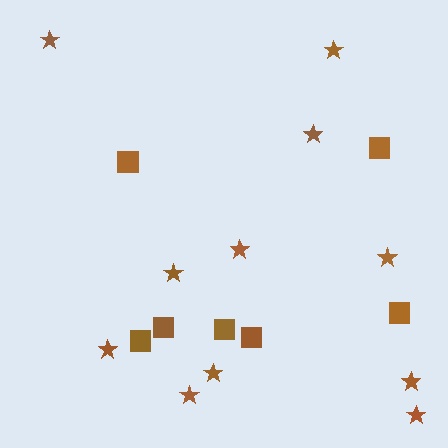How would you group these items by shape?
There are 2 groups: one group of stars (11) and one group of squares (7).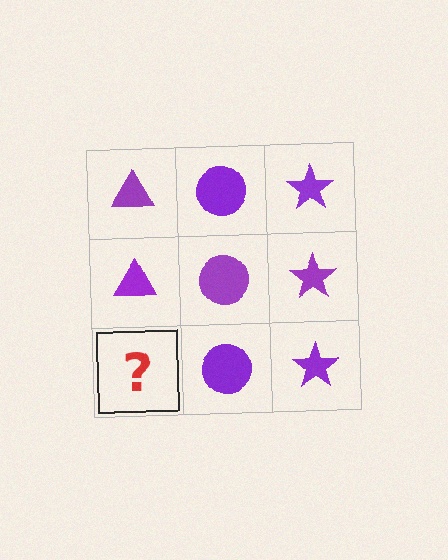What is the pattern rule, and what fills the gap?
The rule is that each column has a consistent shape. The gap should be filled with a purple triangle.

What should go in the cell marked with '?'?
The missing cell should contain a purple triangle.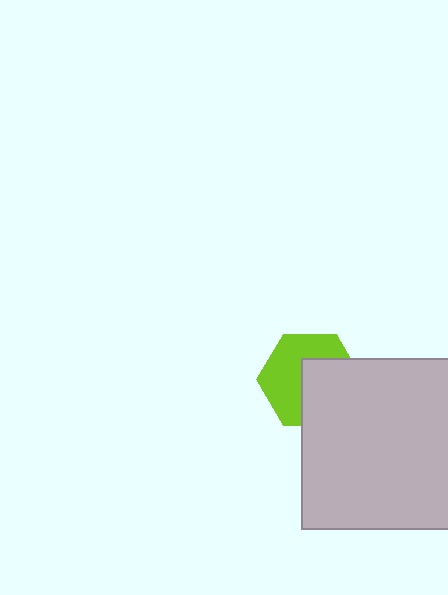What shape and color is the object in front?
The object in front is a light gray rectangle.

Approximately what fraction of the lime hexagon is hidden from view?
Roughly 47% of the lime hexagon is hidden behind the light gray rectangle.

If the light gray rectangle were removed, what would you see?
You would see the complete lime hexagon.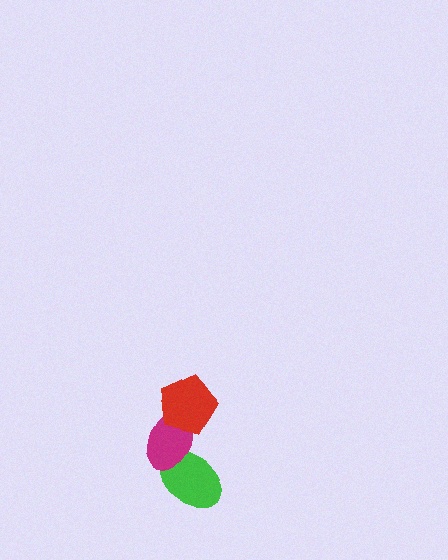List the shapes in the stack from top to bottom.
From top to bottom: the red pentagon, the magenta ellipse, the green ellipse.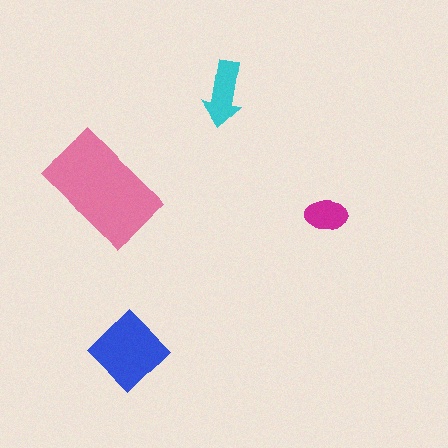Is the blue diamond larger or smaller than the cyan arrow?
Larger.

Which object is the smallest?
The magenta ellipse.